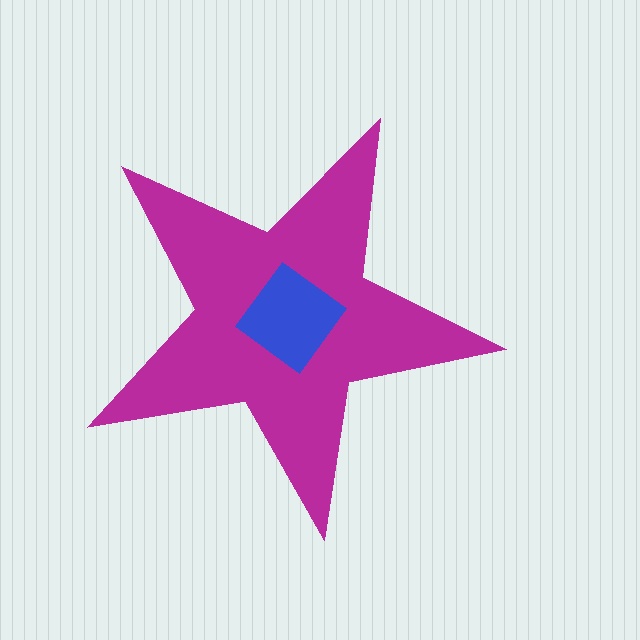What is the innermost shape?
The blue diamond.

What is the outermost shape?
The magenta star.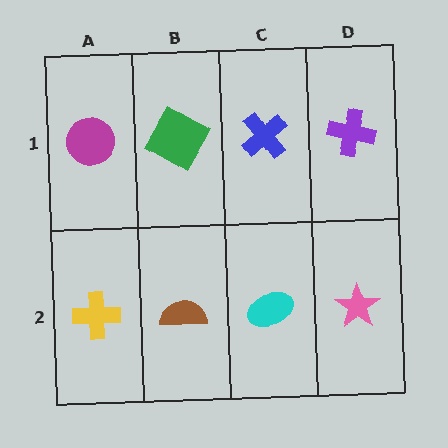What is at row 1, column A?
A magenta circle.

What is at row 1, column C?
A blue cross.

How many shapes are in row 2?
4 shapes.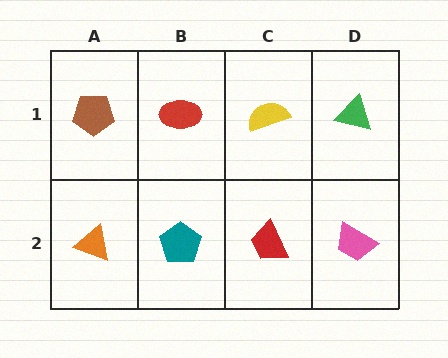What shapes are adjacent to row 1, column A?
An orange triangle (row 2, column A), a red ellipse (row 1, column B).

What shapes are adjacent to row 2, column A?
A brown pentagon (row 1, column A), a teal pentagon (row 2, column B).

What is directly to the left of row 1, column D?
A yellow semicircle.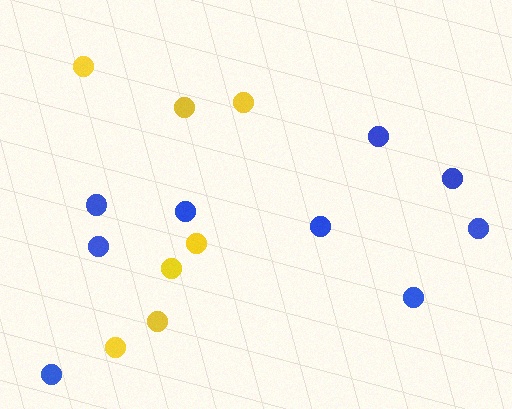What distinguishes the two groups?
There are 2 groups: one group of blue circles (9) and one group of yellow circles (7).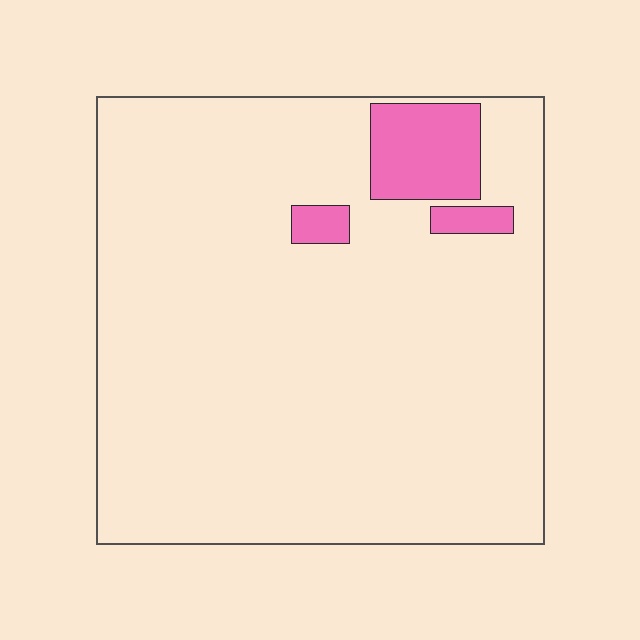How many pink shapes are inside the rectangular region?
3.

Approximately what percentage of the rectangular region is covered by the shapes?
Approximately 10%.